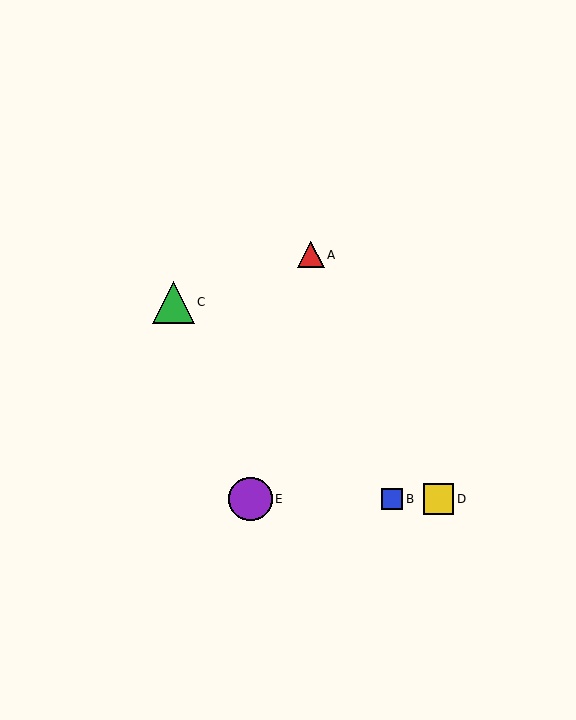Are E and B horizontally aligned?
Yes, both are at y≈499.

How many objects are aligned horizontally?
3 objects (B, D, E) are aligned horizontally.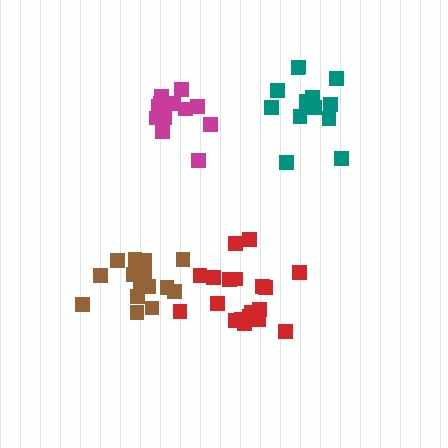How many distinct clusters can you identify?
There are 4 distinct clusters.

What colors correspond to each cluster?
The clusters are colored: teal, magenta, red, brown.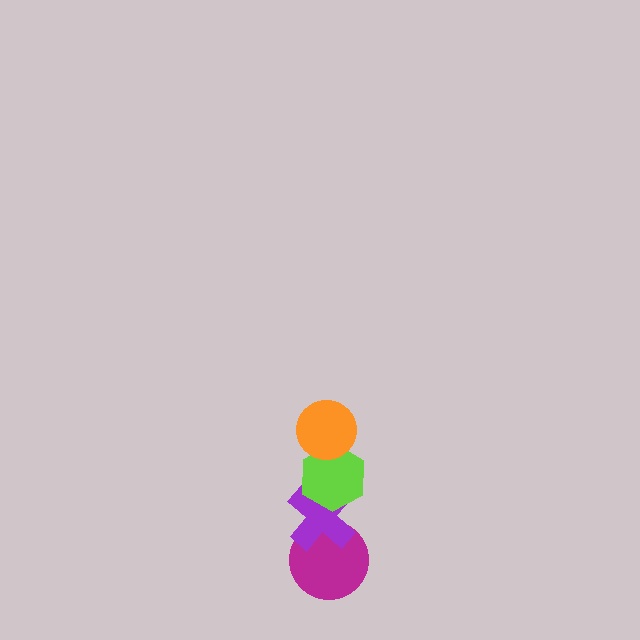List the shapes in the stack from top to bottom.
From top to bottom: the orange circle, the lime hexagon, the purple cross, the magenta circle.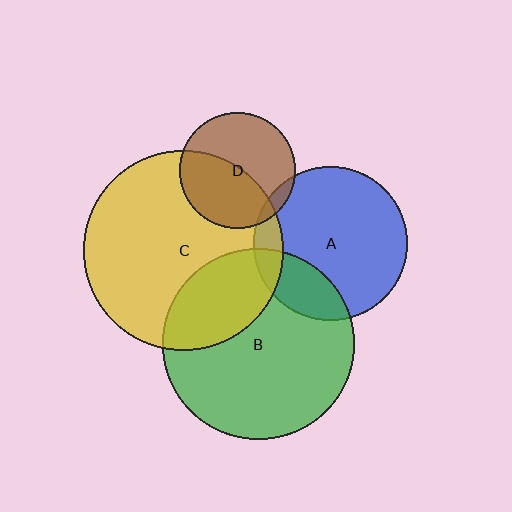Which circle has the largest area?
Circle C (yellow).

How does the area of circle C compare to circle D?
Approximately 3.0 times.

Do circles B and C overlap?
Yes.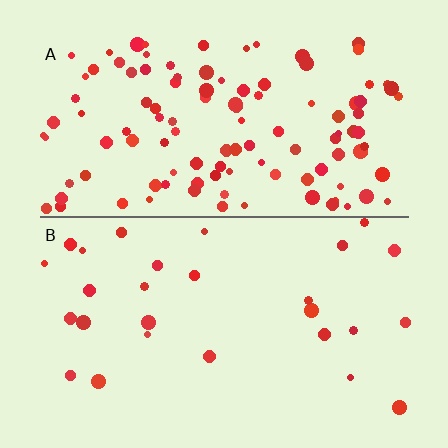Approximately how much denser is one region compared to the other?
Approximately 4.2× — region A over region B.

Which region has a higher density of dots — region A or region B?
A (the top).